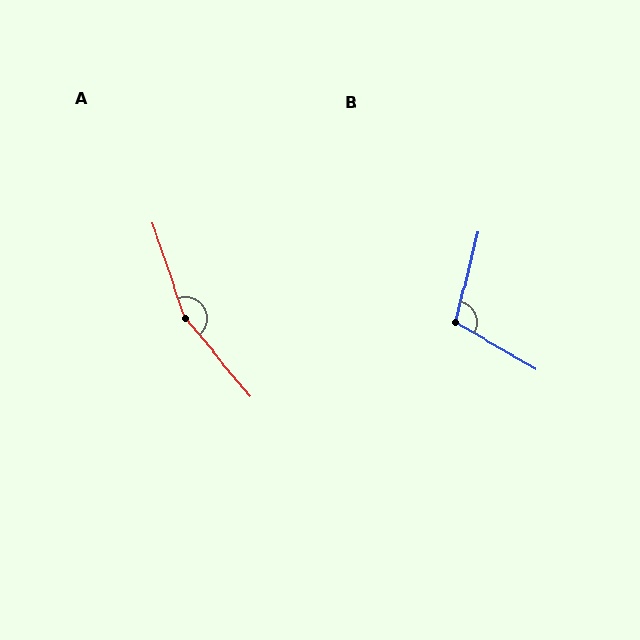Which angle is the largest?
A, at approximately 159 degrees.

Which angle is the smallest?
B, at approximately 106 degrees.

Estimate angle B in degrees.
Approximately 106 degrees.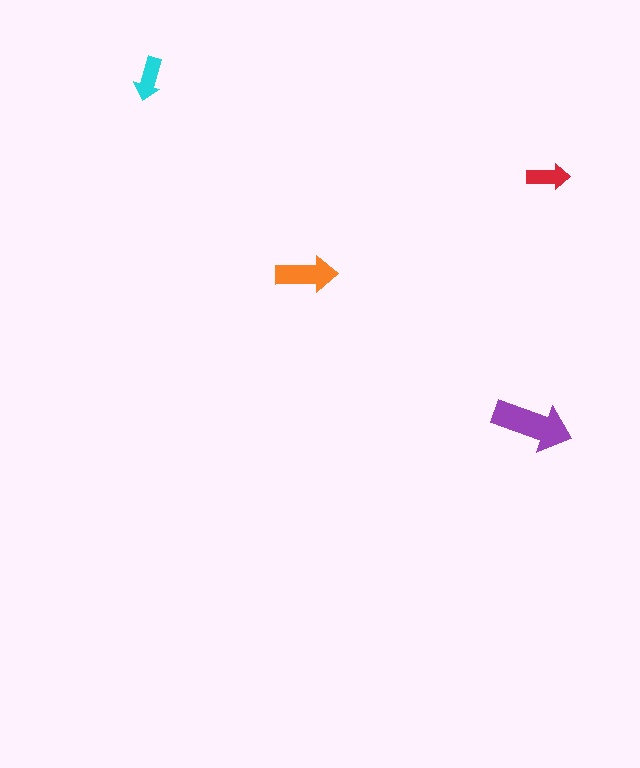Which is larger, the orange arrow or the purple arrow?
The purple one.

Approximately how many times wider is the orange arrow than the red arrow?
About 1.5 times wider.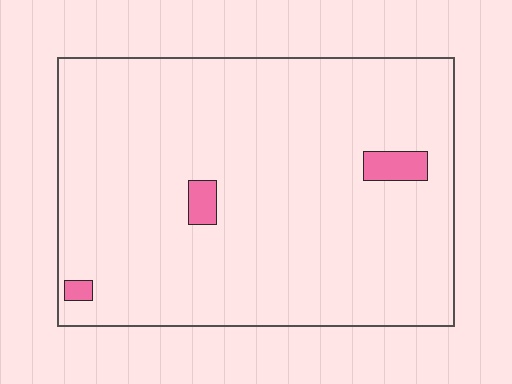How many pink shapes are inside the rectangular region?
3.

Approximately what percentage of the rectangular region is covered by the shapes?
Approximately 5%.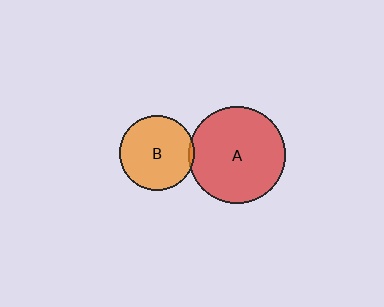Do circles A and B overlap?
Yes.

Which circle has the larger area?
Circle A (red).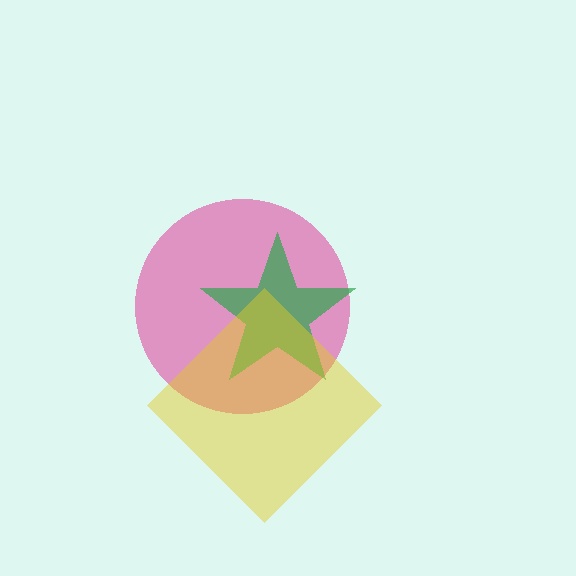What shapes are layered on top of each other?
The layered shapes are: a pink circle, a green star, a yellow diamond.